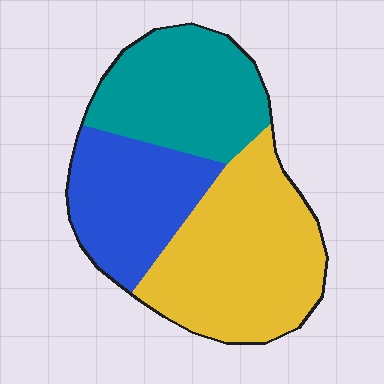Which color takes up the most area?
Yellow, at roughly 45%.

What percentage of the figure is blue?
Blue covers about 25% of the figure.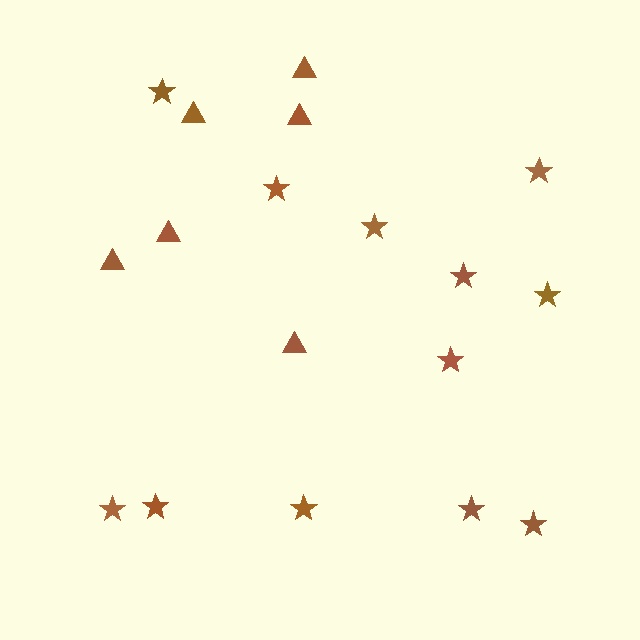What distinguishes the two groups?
There are 2 groups: one group of triangles (6) and one group of stars (12).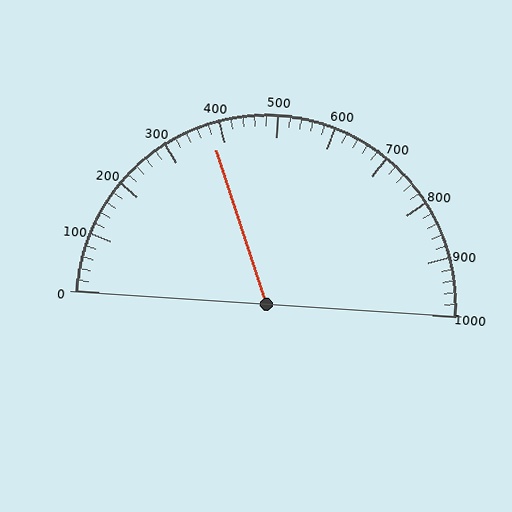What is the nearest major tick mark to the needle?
The nearest major tick mark is 400.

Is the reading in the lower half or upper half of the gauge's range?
The reading is in the lower half of the range (0 to 1000).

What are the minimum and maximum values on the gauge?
The gauge ranges from 0 to 1000.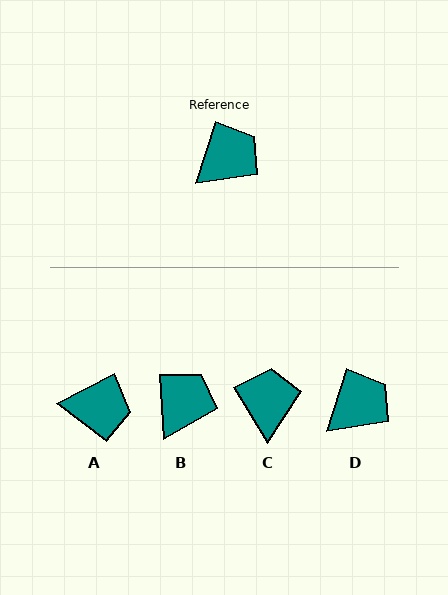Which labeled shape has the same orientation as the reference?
D.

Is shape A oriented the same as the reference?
No, it is off by about 45 degrees.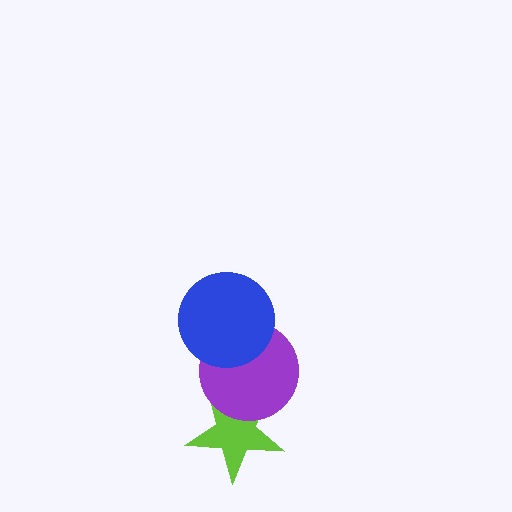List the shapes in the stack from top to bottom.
From top to bottom: the blue circle, the purple circle, the lime star.